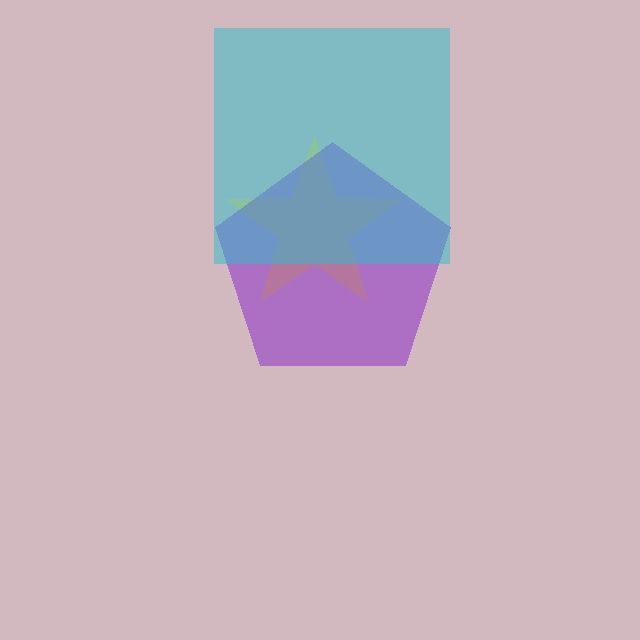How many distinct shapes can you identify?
There are 3 distinct shapes: a yellow star, a purple pentagon, a cyan square.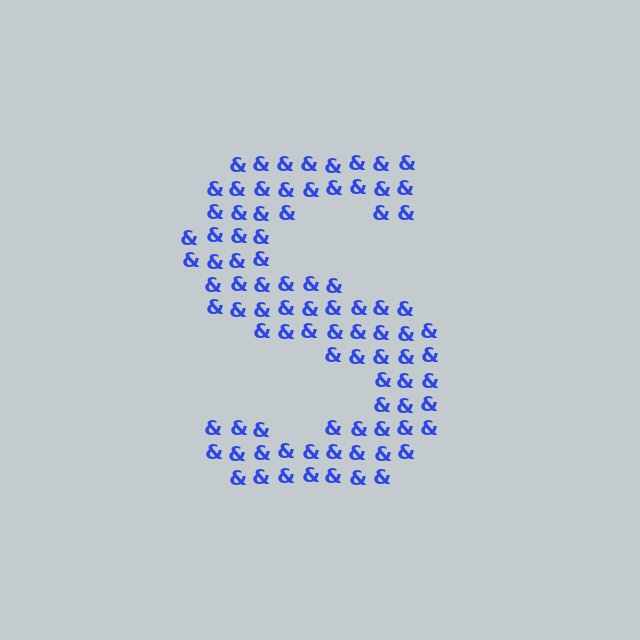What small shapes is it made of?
It is made of small ampersands.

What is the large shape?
The large shape is the letter S.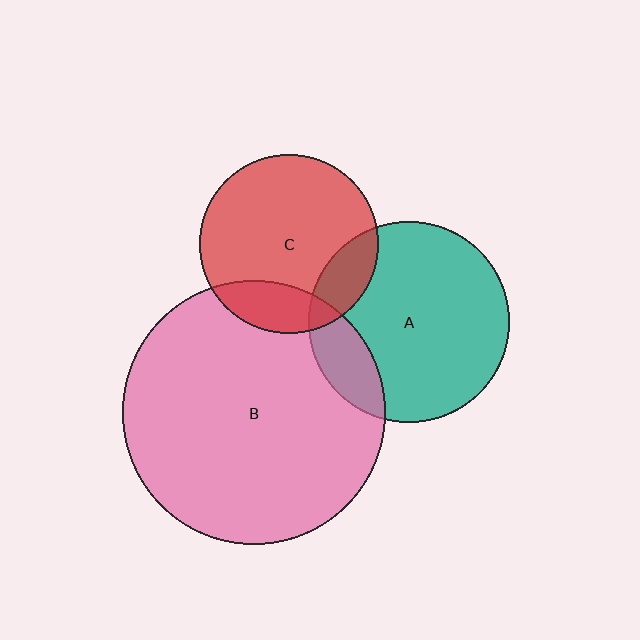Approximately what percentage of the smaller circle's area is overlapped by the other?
Approximately 15%.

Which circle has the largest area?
Circle B (pink).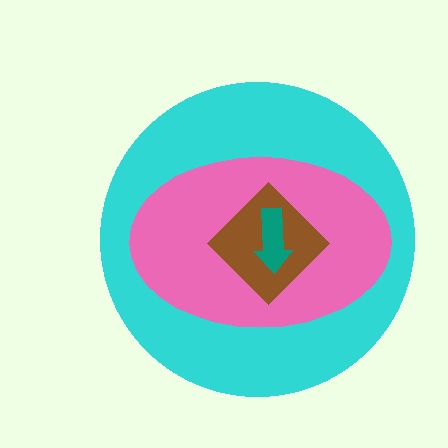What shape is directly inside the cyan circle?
The pink ellipse.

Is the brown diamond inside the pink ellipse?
Yes.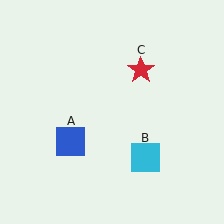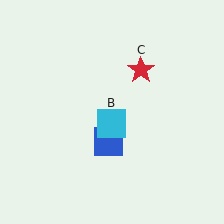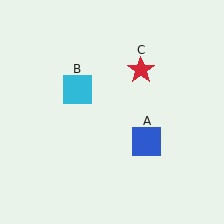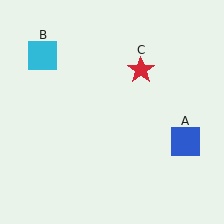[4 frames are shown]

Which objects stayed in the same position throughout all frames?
Red star (object C) remained stationary.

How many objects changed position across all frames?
2 objects changed position: blue square (object A), cyan square (object B).